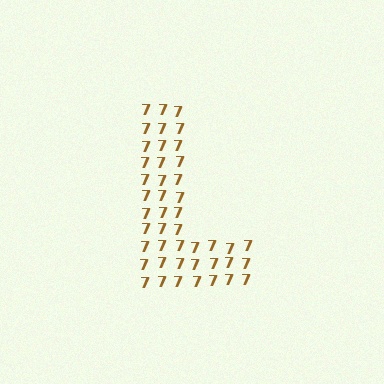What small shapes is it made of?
It is made of small digit 7's.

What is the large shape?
The large shape is the letter L.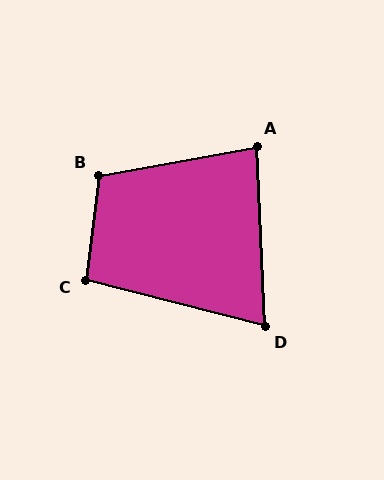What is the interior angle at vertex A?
Approximately 82 degrees (acute).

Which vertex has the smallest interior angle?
D, at approximately 73 degrees.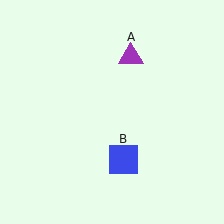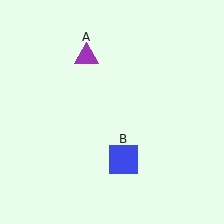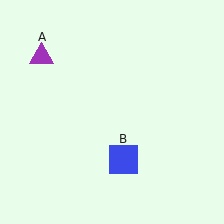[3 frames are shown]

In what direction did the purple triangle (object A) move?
The purple triangle (object A) moved left.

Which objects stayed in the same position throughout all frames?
Blue square (object B) remained stationary.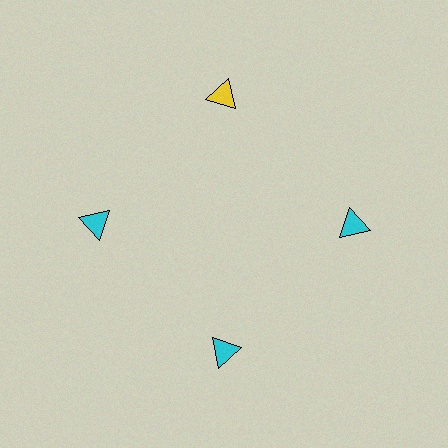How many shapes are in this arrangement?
There are 4 shapes arranged in a ring pattern.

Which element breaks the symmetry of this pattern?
The yellow triangle at roughly the 12 o'clock position breaks the symmetry. All other shapes are cyan triangles.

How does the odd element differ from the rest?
It has a different color: yellow instead of cyan.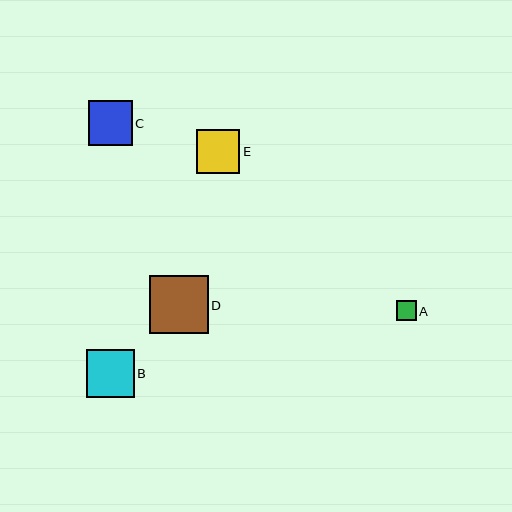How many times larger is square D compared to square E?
Square D is approximately 1.3 times the size of square E.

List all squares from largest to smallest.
From largest to smallest: D, B, C, E, A.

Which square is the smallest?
Square A is the smallest with a size of approximately 20 pixels.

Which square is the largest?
Square D is the largest with a size of approximately 59 pixels.